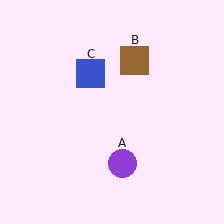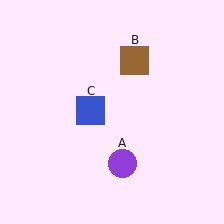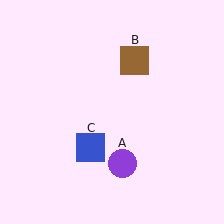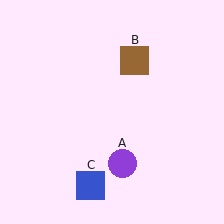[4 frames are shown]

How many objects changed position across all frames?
1 object changed position: blue square (object C).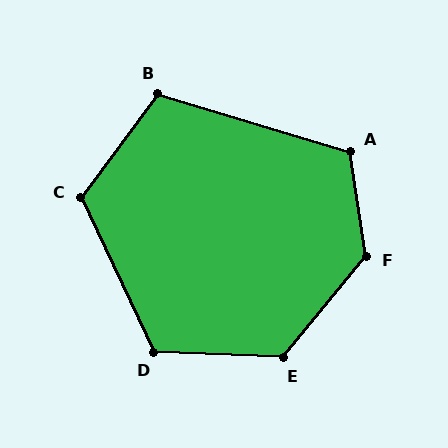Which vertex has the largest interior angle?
F, at approximately 132 degrees.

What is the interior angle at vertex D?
Approximately 118 degrees (obtuse).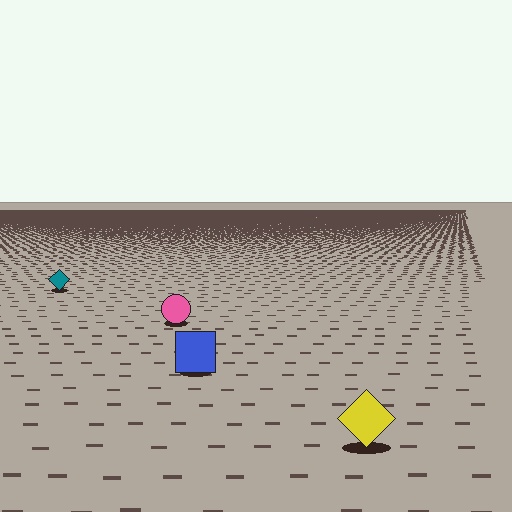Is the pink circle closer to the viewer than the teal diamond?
Yes. The pink circle is closer — you can tell from the texture gradient: the ground texture is coarser near it.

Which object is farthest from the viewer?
The teal diamond is farthest from the viewer. It appears smaller and the ground texture around it is denser.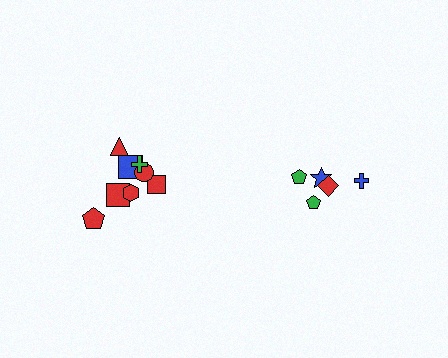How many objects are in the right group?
There are 5 objects.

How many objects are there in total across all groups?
There are 13 objects.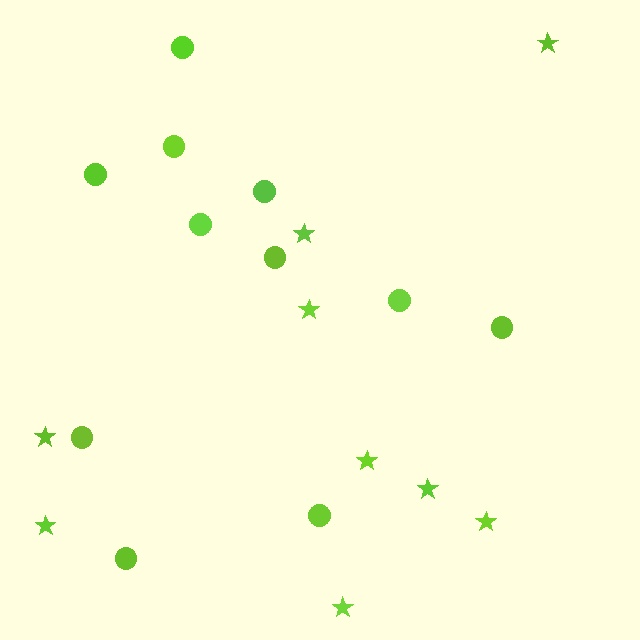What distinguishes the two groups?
There are 2 groups: one group of stars (9) and one group of circles (11).